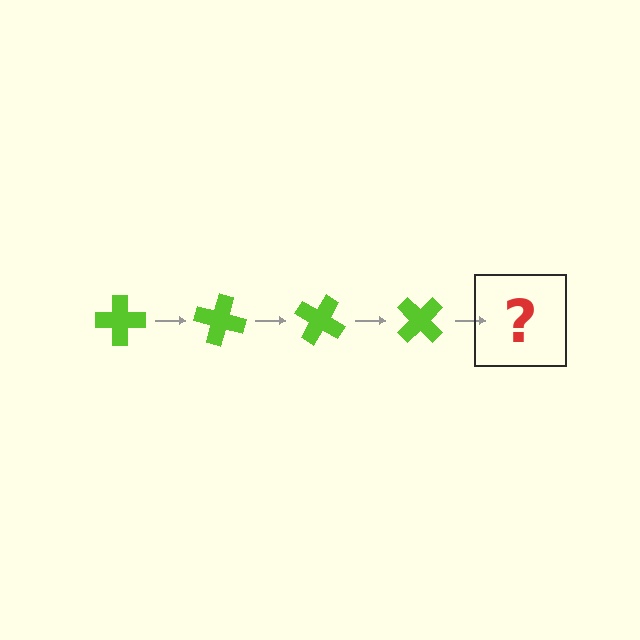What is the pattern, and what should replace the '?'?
The pattern is that the cross rotates 15 degrees each step. The '?' should be a lime cross rotated 60 degrees.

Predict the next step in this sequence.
The next step is a lime cross rotated 60 degrees.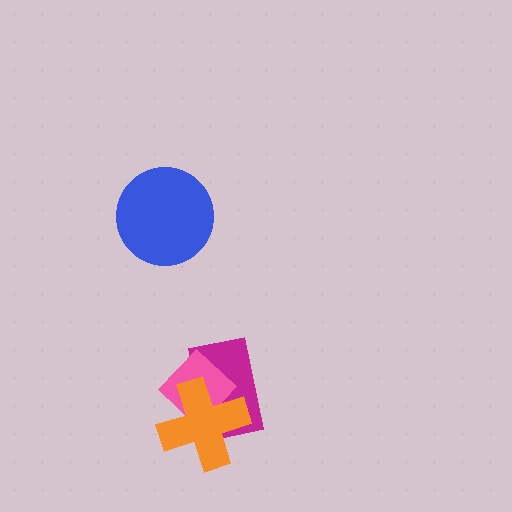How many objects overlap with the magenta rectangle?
2 objects overlap with the magenta rectangle.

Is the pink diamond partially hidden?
Yes, it is partially covered by another shape.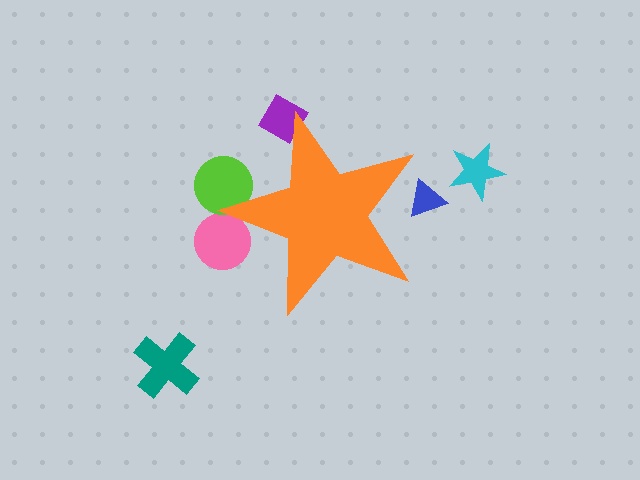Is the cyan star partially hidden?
No, the cyan star is fully visible.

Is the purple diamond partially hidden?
Yes, the purple diamond is partially hidden behind the orange star.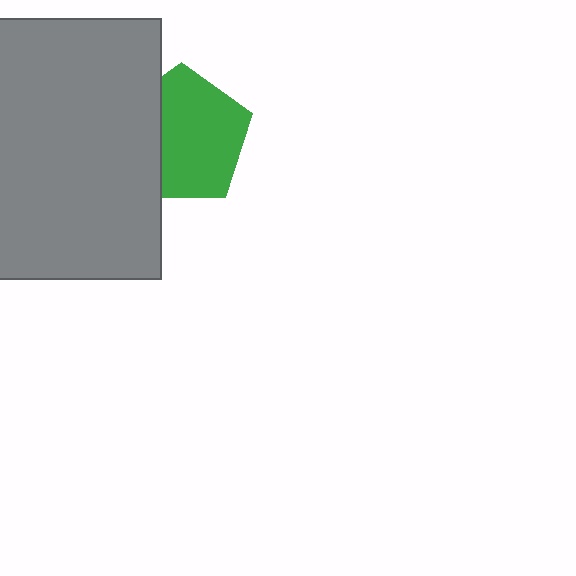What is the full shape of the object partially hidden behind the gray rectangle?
The partially hidden object is a green pentagon.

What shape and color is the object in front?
The object in front is a gray rectangle.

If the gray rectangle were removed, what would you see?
You would see the complete green pentagon.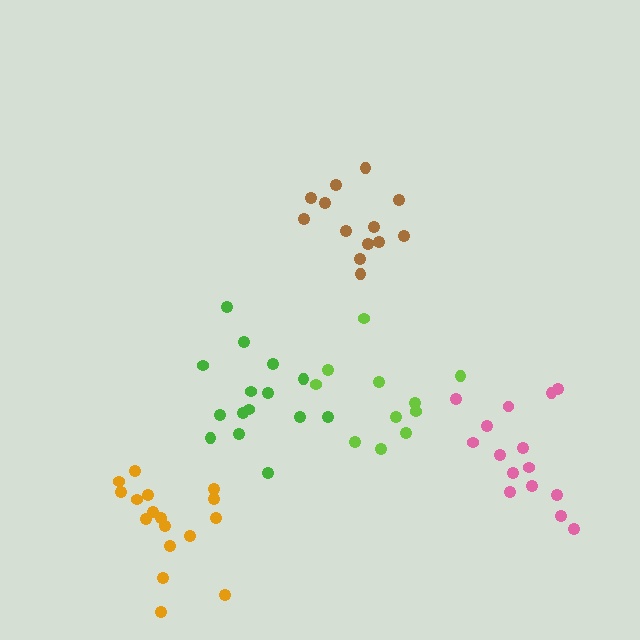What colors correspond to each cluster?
The clusters are colored: lime, brown, orange, pink, green.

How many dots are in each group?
Group 1: 12 dots, Group 2: 13 dots, Group 3: 17 dots, Group 4: 15 dots, Group 5: 15 dots (72 total).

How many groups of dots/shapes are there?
There are 5 groups.